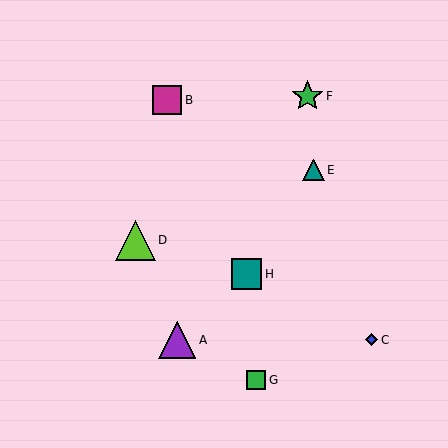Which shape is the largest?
The lime triangle (labeled D) is the largest.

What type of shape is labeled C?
Shape C is a blue diamond.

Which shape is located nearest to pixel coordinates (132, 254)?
The lime triangle (labeled D) at (135, 240) is nearest to that location.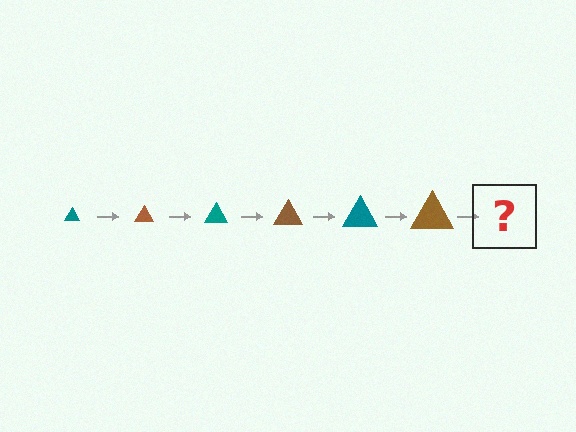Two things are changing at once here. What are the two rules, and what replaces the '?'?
The two rules are that the triangle grows larger each step and the color cycles through teal and brown. The '?' should be a teal triangle, larger than the previous one.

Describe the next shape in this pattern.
It should be a teal triangle, larger than the previous one.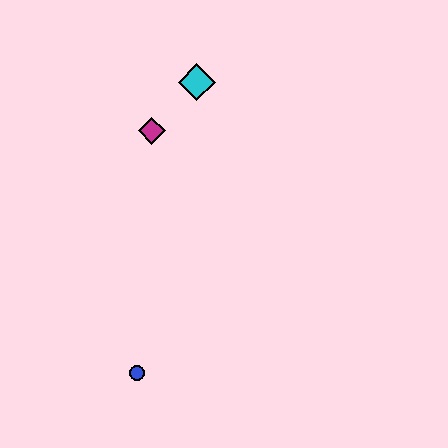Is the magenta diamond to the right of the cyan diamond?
No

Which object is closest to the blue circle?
The magenta diamond is closest to the blue circle.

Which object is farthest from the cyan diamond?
The blue circle is farthest from the cyan diamond.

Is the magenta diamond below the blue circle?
No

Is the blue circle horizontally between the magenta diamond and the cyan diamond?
No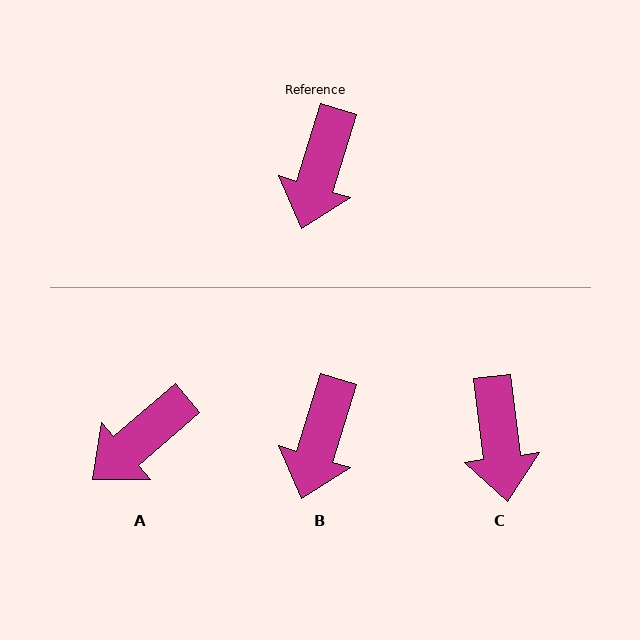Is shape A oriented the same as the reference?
No, it is off by about 32 degrees.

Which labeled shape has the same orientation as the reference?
B.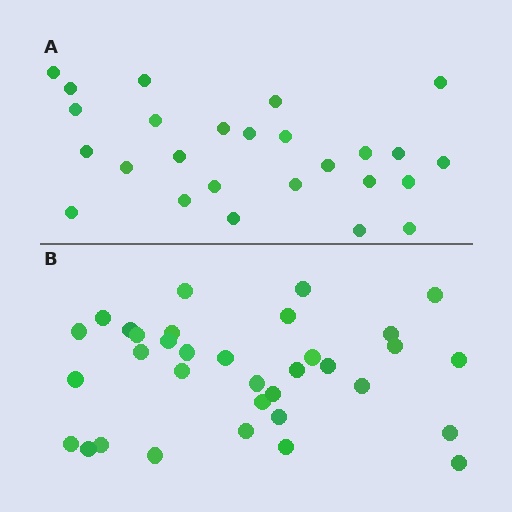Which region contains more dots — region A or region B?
Region B (the bottom region) has more dots.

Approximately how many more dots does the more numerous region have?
Region B has roughly 8 or so more dots than region A.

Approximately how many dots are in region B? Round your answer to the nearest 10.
About 30 dots. (The exact count is 34, which rounds to 30.)